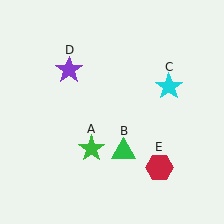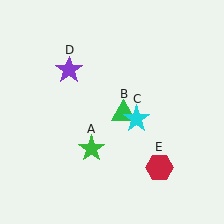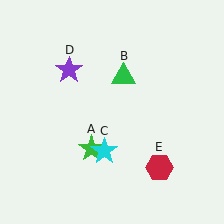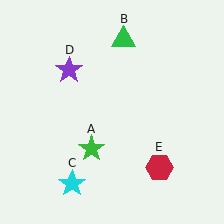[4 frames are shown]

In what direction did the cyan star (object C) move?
The cyan star (object C) moved down and to the left.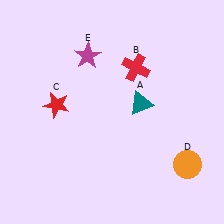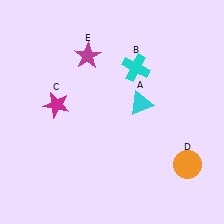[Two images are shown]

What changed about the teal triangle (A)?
In Image 1, A is teal. In Image 2, it changed to cyan.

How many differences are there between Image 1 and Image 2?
There are 3 differences between the two images.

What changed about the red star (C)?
In Image 1, C is red. In Image 2, it changed to magenta.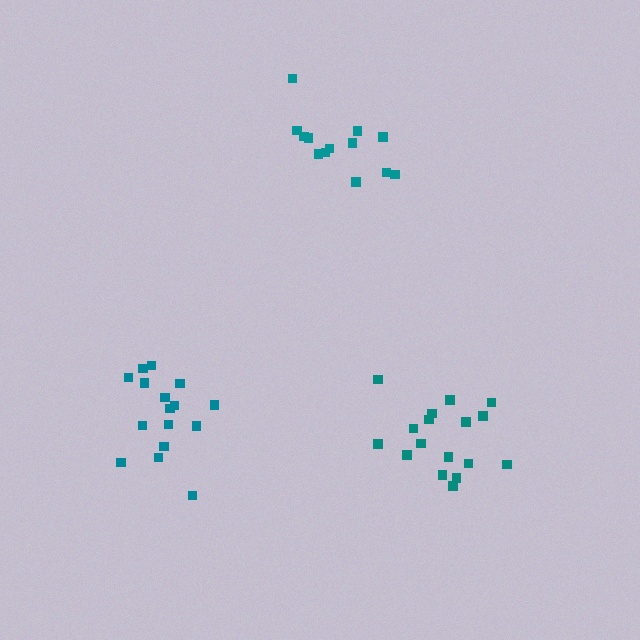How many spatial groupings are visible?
There are 3 spatial groupings.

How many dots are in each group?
Group 1: 17 dots, Group 2: 16 dots, Group 3: 13 dots (46 total).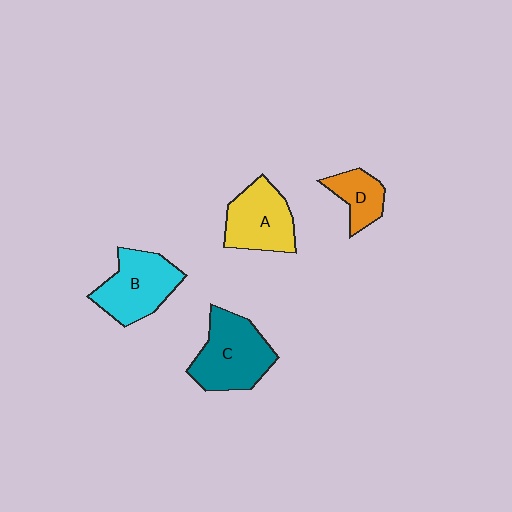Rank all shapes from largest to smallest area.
From largest to smallest: C (teal), B (cyan), A (yellow), D (orange).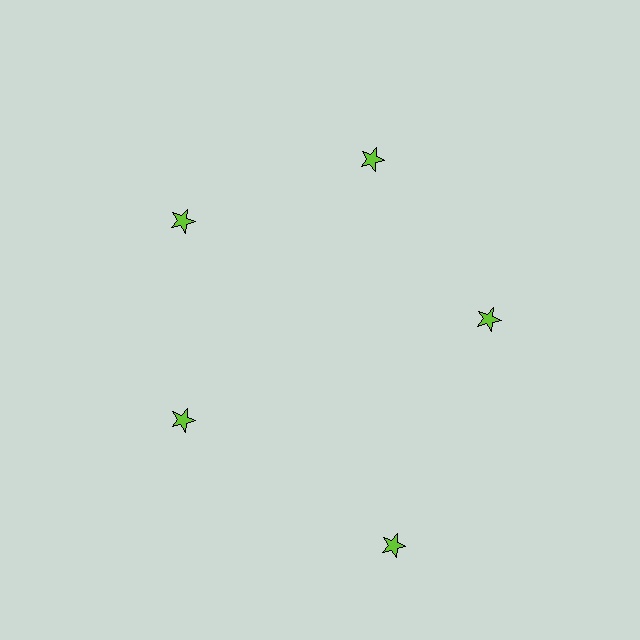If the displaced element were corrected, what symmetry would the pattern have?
It would have 5-fold rotational symmetry — the pattern would map onto itself every 72 degrees.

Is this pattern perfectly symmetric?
No. The 5 lime stars are arranged in a ring, but one element near the 5 o'clock position is pushed outward from the center, breaking the 5-fold rotational symmetry.